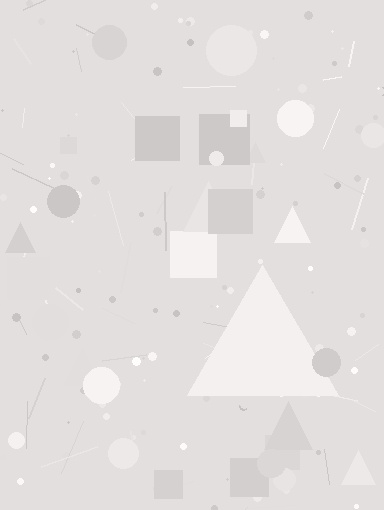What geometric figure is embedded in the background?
A triangle is embedded in the background.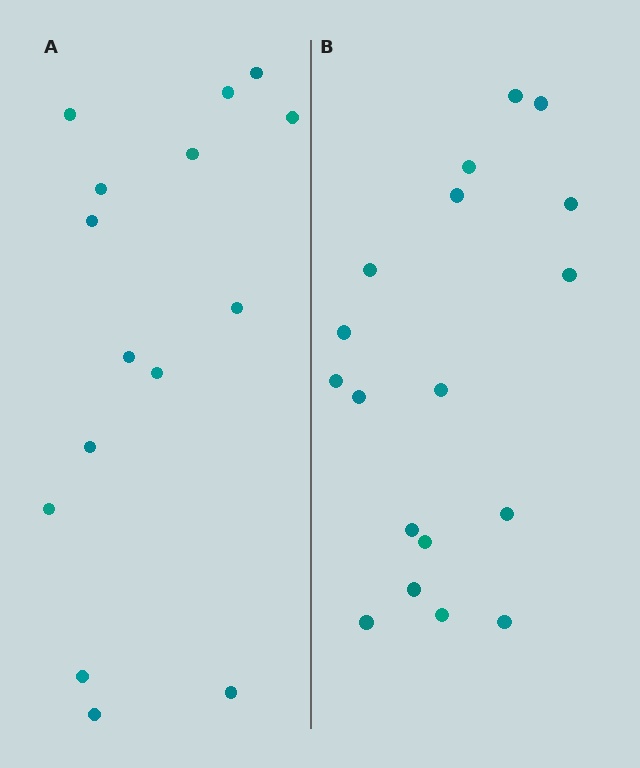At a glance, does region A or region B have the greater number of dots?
Region B (the right region) has more dots.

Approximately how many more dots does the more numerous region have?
Region B has just a few more — roughly 2 or 3 more dots than region A.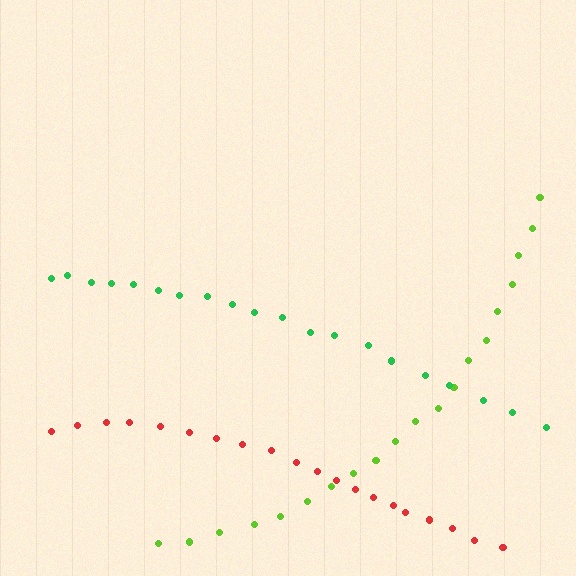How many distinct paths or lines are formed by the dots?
There are 3 distinct paths.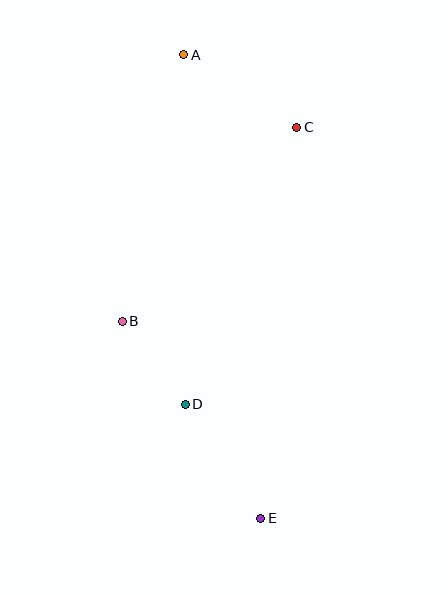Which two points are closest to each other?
Points B and D are closest to each other.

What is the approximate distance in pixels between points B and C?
The distance between B and C is approximately 261 pixels.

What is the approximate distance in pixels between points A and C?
The distance between A and C is approximately 134 pixels.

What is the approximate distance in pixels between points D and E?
The distance between D and E is approximately 137 pixels.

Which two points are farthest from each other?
Points A and E are farthest from each other.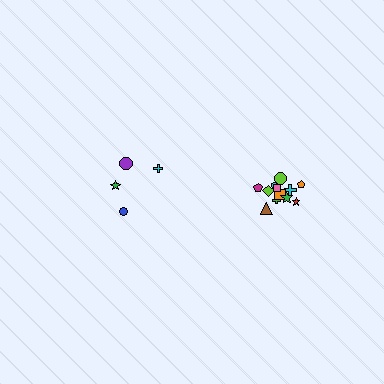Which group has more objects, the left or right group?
The right group.